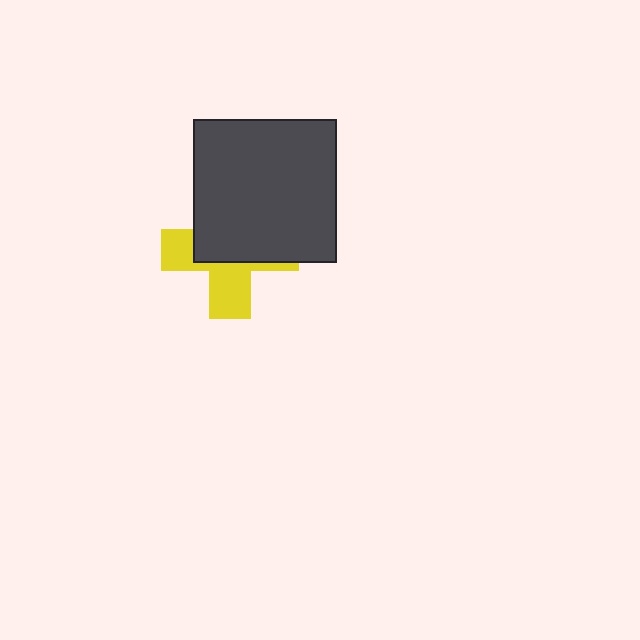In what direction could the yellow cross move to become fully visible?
The yellow cross could move down. That would shift it out from behind the dark gray square entirely.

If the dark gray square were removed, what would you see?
You would see the complete yellow cross.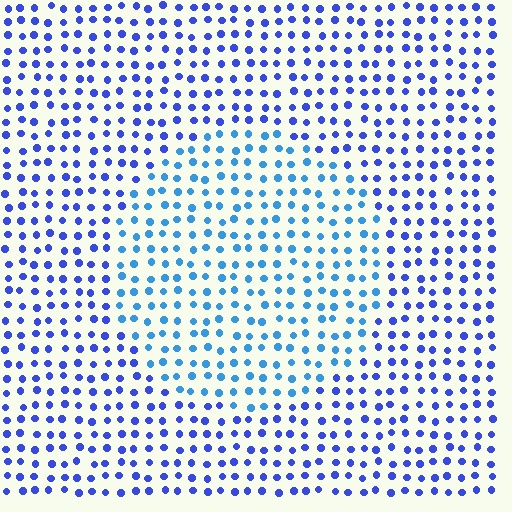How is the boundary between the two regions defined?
The boundary is defined purely by a slight shift in hue (about 29 degrees). Spacing, size, and orientation are identical on both sides.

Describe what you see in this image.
The image is filled with small blue elements in a uniform arrangement. A circle-shaped region is visible where the elements are tinted to a slightly different hue, forming a subtle color boundary.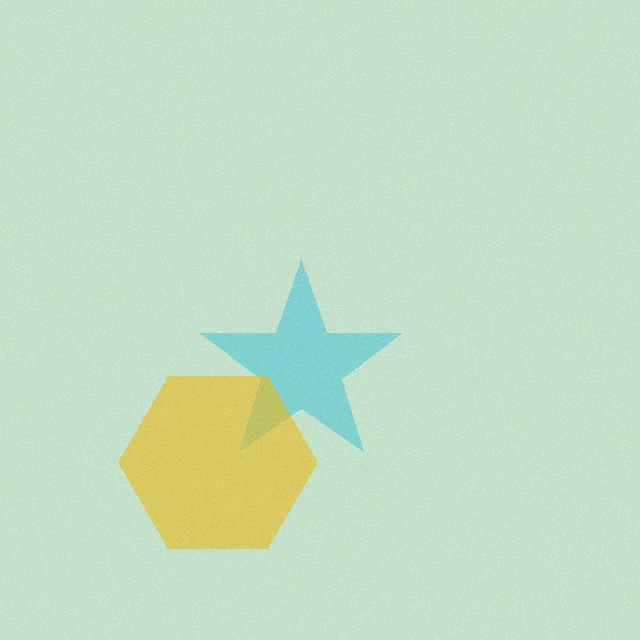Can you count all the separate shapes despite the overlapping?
Yes, there are 2 separate shapes.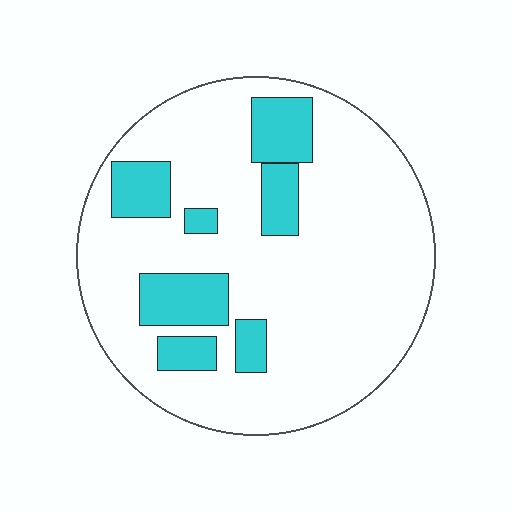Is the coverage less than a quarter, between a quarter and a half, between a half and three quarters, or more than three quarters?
Less than a quarter.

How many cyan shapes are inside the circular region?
7.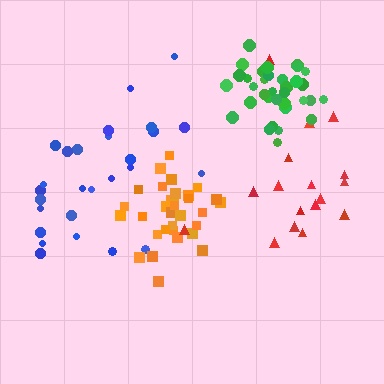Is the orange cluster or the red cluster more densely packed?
Orange.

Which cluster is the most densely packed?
Green.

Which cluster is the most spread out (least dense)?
Red.